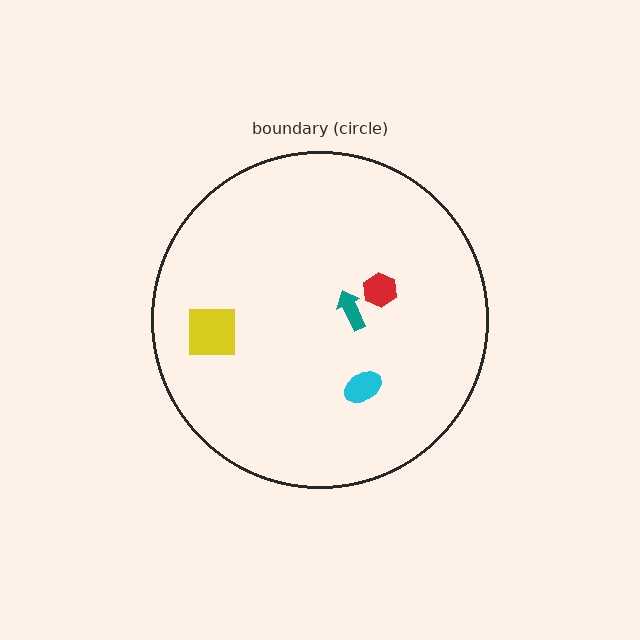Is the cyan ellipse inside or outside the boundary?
Inside.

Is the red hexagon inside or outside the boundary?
Inside.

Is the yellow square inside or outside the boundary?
Inside.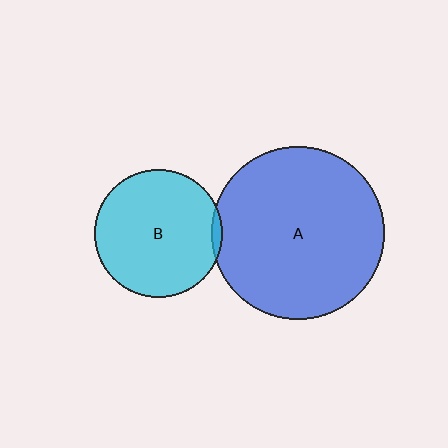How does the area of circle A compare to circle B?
Approximately 1.8 times.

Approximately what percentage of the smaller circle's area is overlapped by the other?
Approximately 5%.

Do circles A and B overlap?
Yes.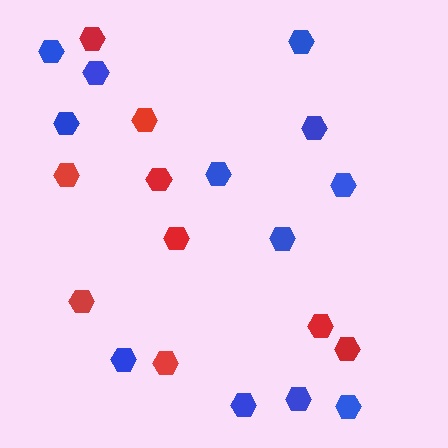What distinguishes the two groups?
There are 2 groups: one group of red hexagons (9) and one group of blue hexagons (12).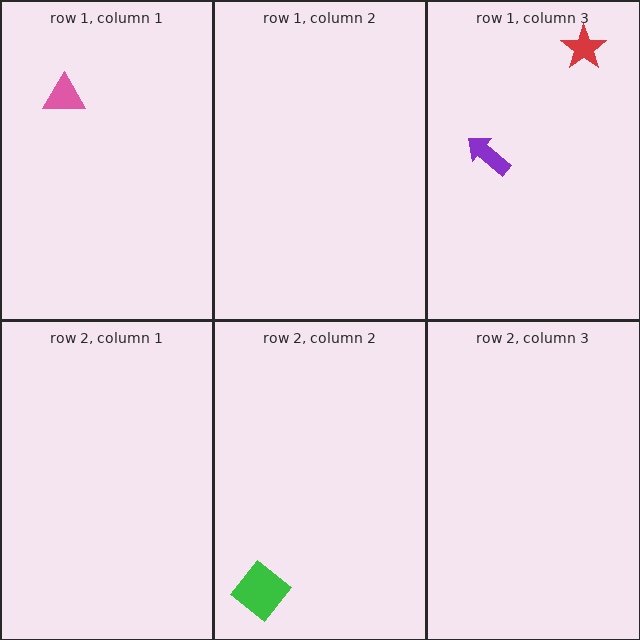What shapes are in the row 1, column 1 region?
The pink triangle.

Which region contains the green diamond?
The row 2, column 2 region.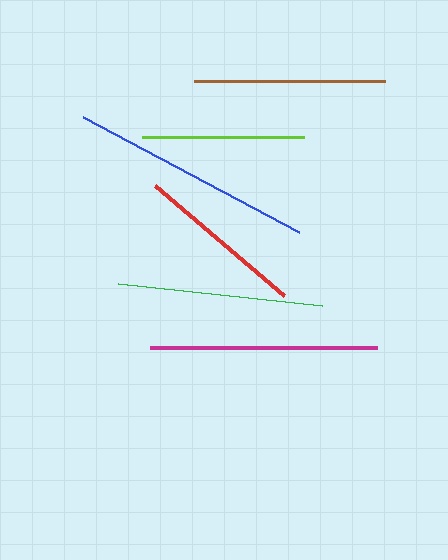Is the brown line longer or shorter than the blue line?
The blue line is longer than the brown line.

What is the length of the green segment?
The green segment is approximately 205 pixels long.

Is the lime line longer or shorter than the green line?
The green line is longer than the lime line.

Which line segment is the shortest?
The lime line is the shortest at approximately 162 pixels.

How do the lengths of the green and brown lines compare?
The green and brown lines are approximately the same length.